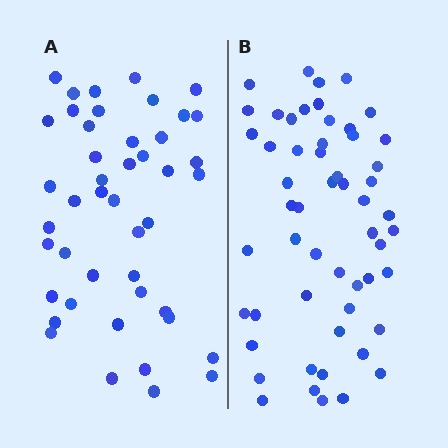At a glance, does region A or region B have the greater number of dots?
Region B (the right region) has more dots.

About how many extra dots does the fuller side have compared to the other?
Region B has roughly 10 or so more dots than region A.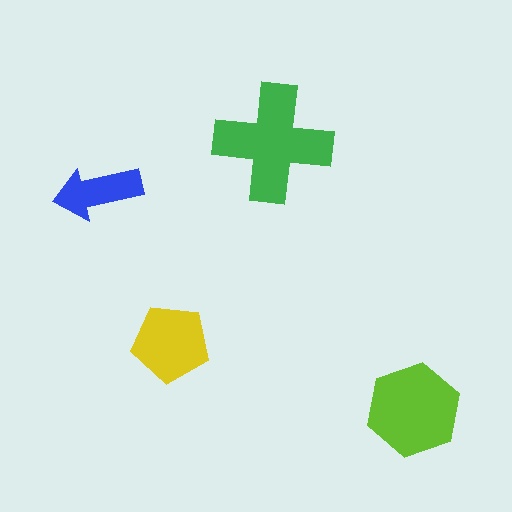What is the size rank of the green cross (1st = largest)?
1st.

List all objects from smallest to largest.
The blue arrow, the yellow pentagon, the lime hexagon, the green cross.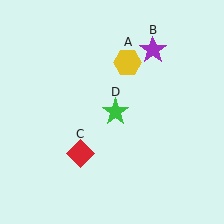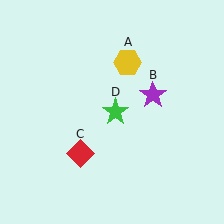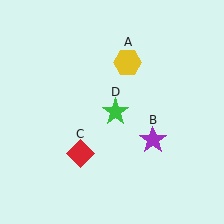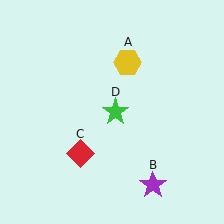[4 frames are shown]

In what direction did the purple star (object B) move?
The purple star (object B) moved down.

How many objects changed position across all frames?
1 object changed position: purple star (object B).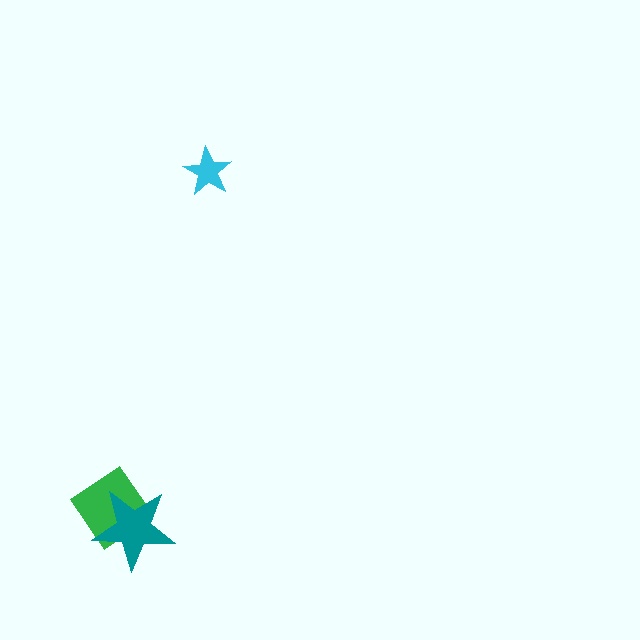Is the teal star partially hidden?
No, no other shape covers it.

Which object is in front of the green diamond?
The teal star is in front of the green diamond.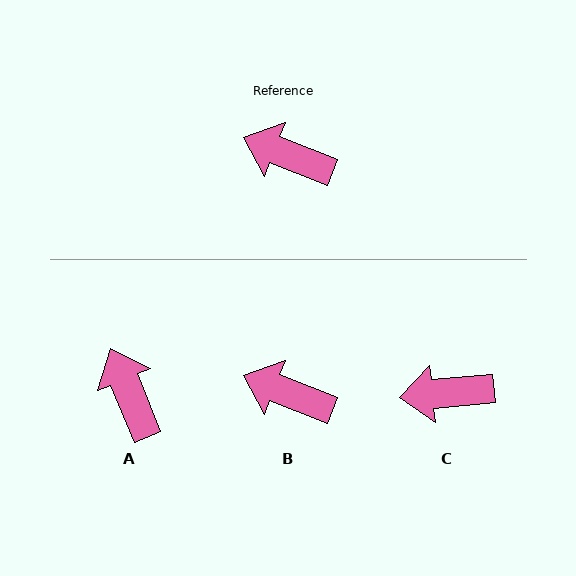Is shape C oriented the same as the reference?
No, it is off by about 27 degrees.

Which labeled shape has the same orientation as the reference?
B.